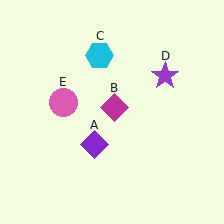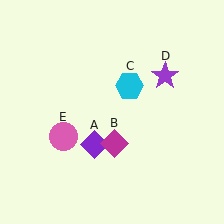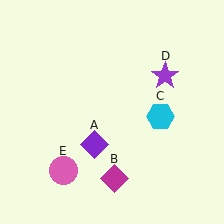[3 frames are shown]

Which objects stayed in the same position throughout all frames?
Purple diamond (object A) and purple star (object D) remained stationary.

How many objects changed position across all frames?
3 objects changed position: magenta diamond (object B), cyan hexagon (object C), pink circle (object E).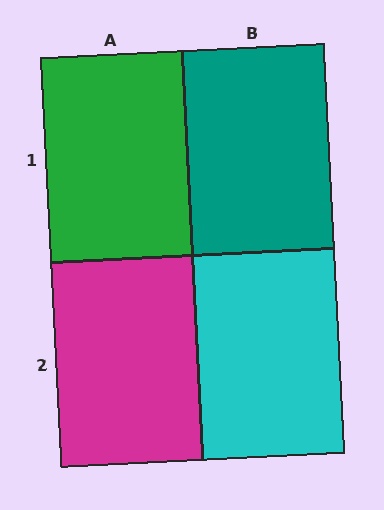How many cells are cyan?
1 cell is cyan.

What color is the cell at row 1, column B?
Teal.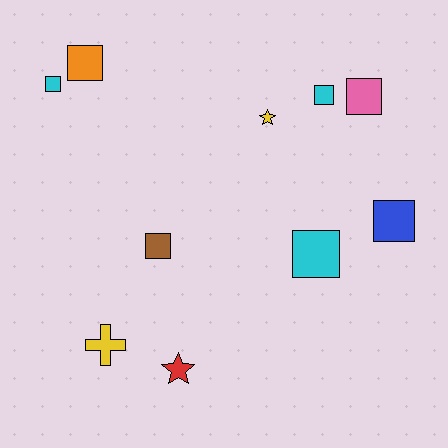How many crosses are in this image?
There is 1 cross.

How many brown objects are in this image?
There is 1 brown object.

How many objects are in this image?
There are 10 objects.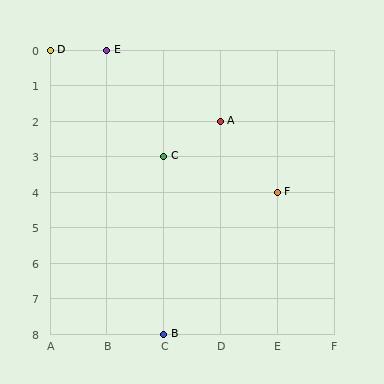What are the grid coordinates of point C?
Point C is at grid coordinates (C, 3).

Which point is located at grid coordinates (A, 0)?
Point D is at (A, 0).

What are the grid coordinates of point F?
Point F is at grid coordinates (E, 4).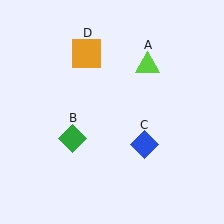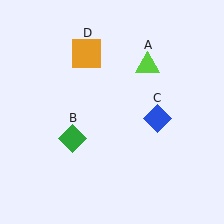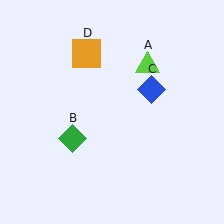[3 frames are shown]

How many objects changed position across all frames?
1 object changed position: blue diamond (object C).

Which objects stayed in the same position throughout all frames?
Lime triangle (object A) and green diamond (object B) and orange square (object D) remained stationary.